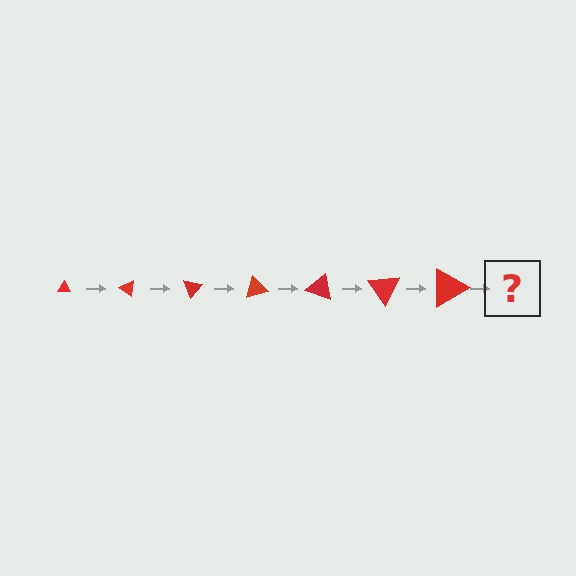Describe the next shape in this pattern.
It should be a triangle, larger than the previous one and rotated 245 degrees from the start.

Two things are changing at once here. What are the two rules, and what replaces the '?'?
The two rules are that the triangle grows larger each step and it rotates 35 degrees each step. The '?' should be a triangle, larger than the previous one and rotated 245 degrees from the start.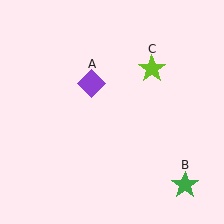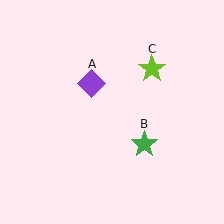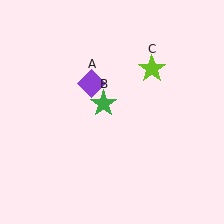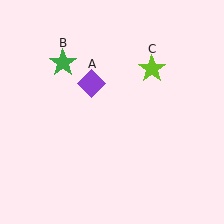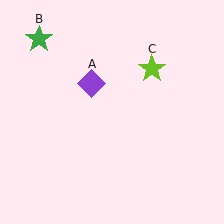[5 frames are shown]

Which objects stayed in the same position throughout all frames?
Purple diamond (object A) and lime star (object C) remained stationary.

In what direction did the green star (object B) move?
The green star (object B) moved up and to the left.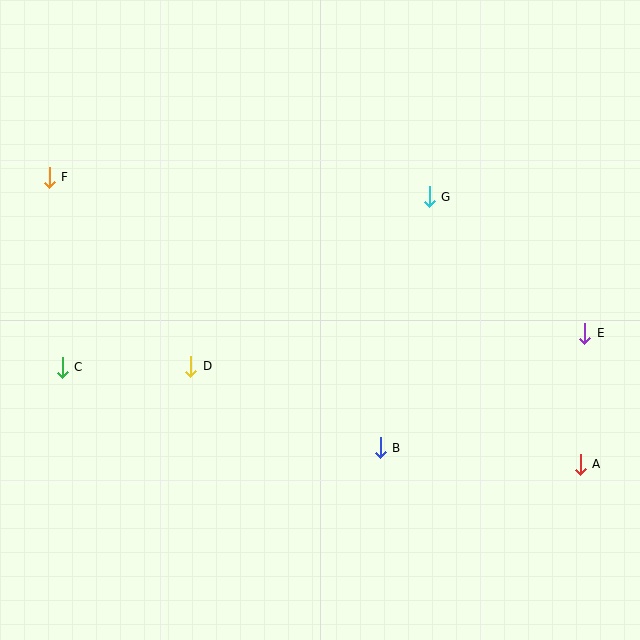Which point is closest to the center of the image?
Point D at (191, 366) is closest to the center.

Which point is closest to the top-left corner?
Point F is closest to the top-left corner.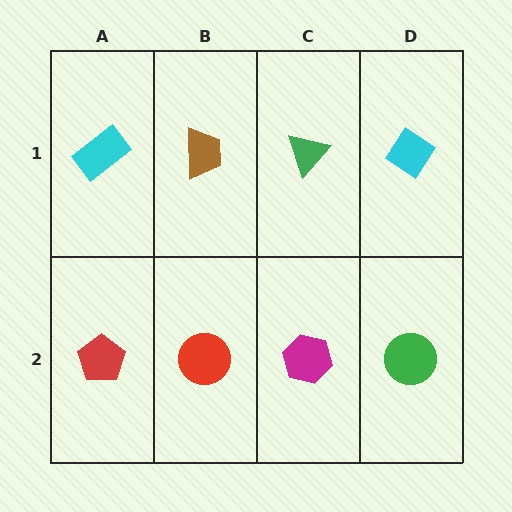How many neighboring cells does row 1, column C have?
3.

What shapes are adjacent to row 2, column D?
A cyan diamond (row 1, column D), a magenta hexagon (row 2, column C).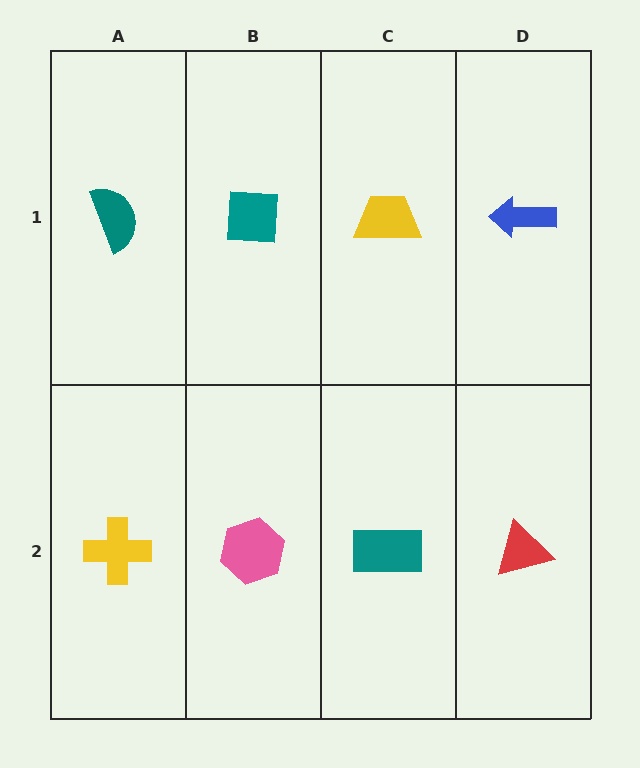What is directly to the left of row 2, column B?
A yellow cross.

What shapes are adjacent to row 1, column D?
A red triangle (row 2, column D), a yellow trapezoid (row 1, column C).